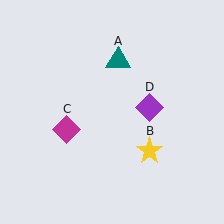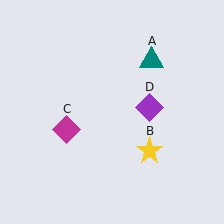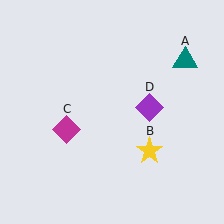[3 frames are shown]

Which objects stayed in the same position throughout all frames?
Yellow star (object B) and magenta diamond (object C) and purple diamond (object D) remained stationary.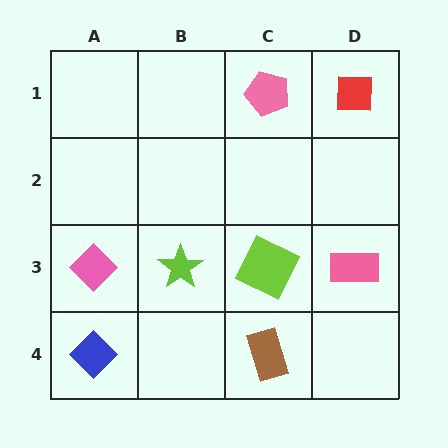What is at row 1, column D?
A red square.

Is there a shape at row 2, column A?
No, that cell is empty.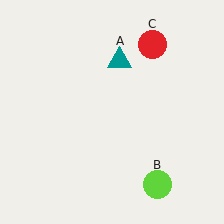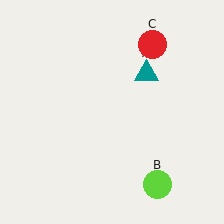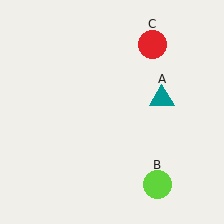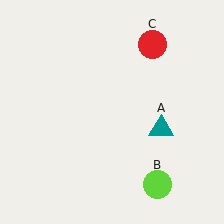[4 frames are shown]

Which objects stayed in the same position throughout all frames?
Lime circle (object B) and red circle (object C) remained stationary.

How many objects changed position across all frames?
1 object changed position: teal triangle (object A).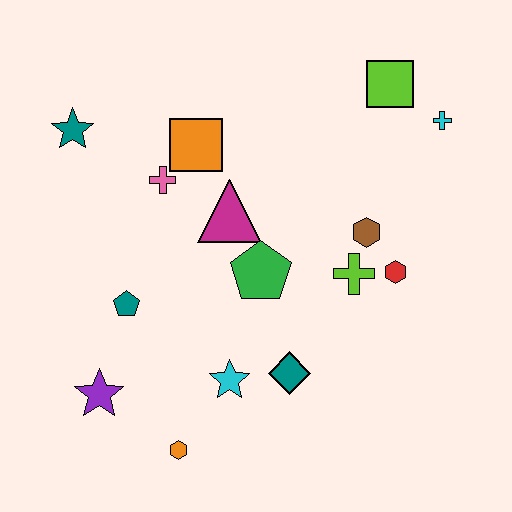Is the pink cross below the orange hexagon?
No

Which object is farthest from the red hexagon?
The teal star is farthest from the red hexagon.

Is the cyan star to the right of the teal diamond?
No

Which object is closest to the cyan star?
The teal diamond is closest to the cyan star.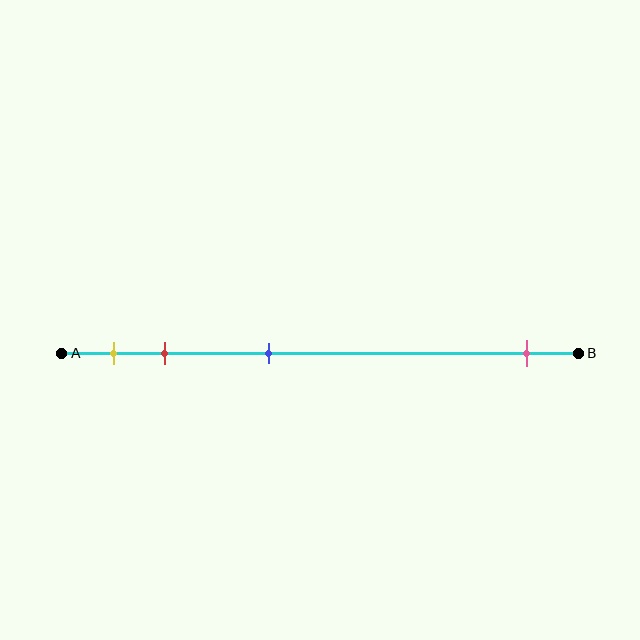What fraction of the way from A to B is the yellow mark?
The yellow mark is approximately 10% (0.1) of the way from A to B.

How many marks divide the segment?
There are 4 marks dividing the segment.